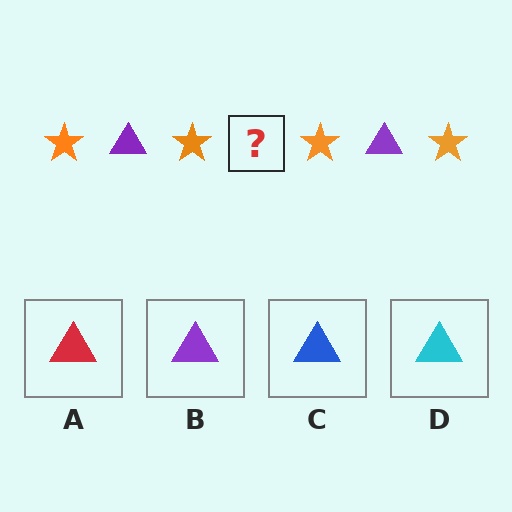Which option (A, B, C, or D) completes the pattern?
B.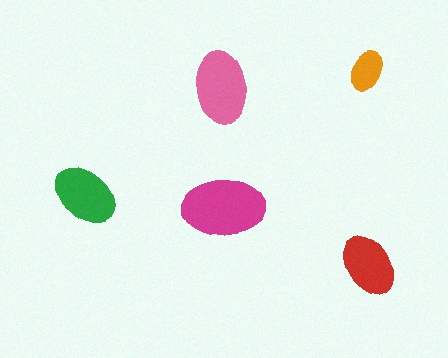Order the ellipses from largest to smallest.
the magenta one, the pink one, the green one, the red one, the orange one.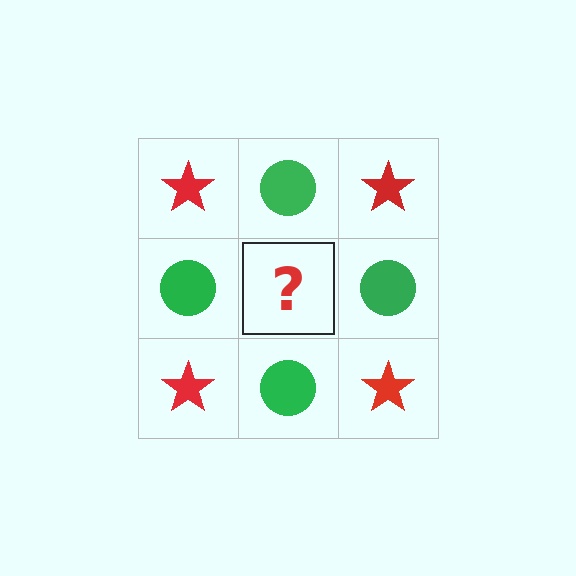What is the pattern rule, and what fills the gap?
The rule is that it alternates red star and green circle in a checkerboard pattern. The gap should be filled with a red star.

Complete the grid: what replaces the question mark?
The question mark should be replaced with a red star.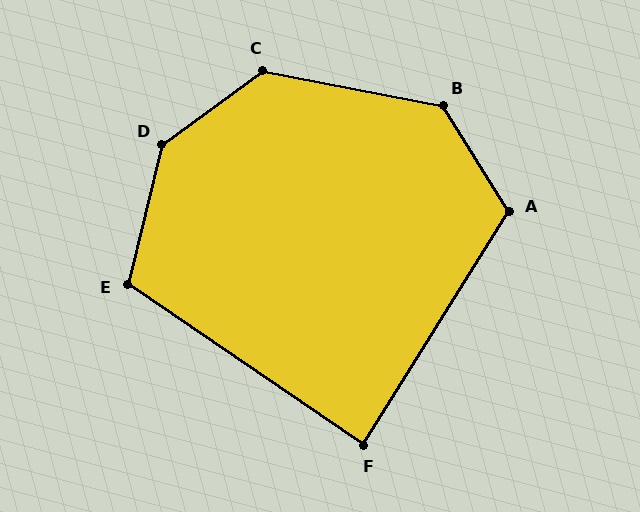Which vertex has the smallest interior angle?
F, at approximately 88 degrees.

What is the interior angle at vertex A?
Approximately 116 degrees (obtuse).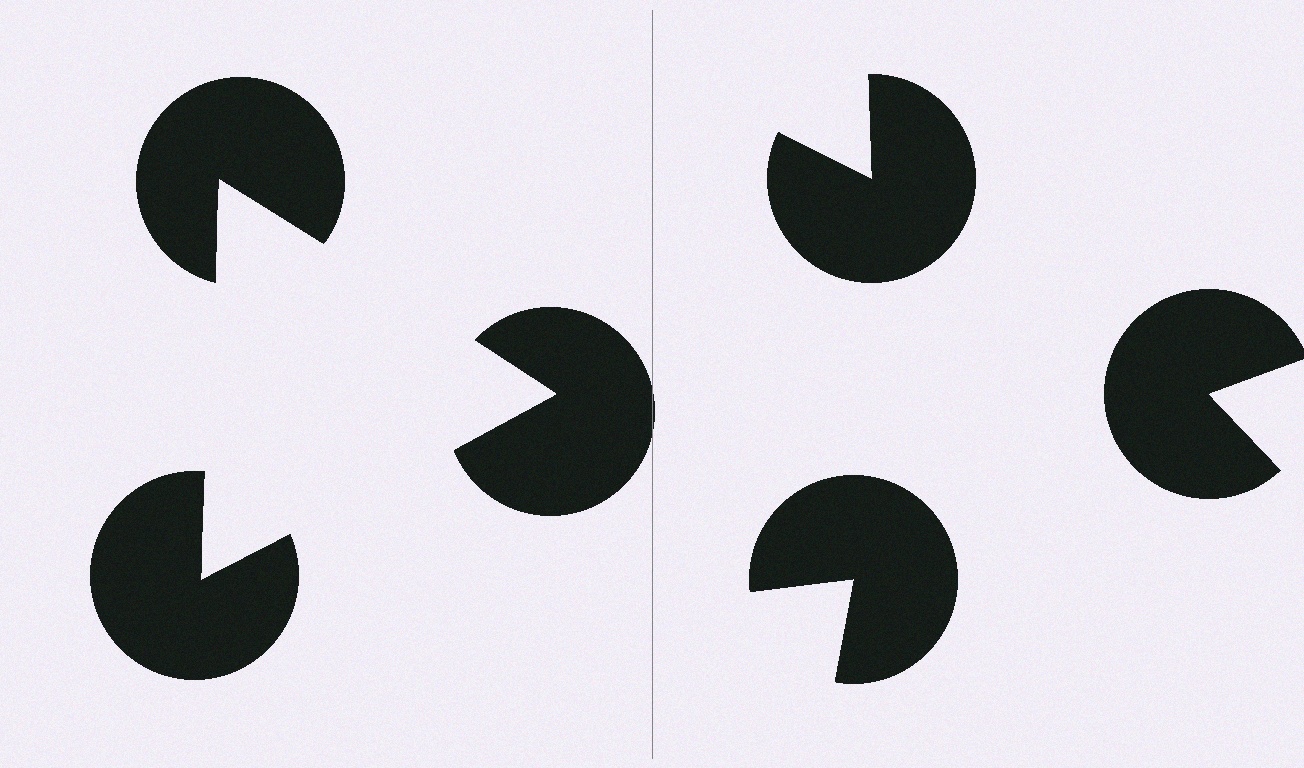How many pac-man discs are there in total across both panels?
6 — 3 on each side.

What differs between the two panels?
The pac-man discs are positioned identically on both sides; only the wedge orientations differ. On the left they align to a triangle; on the right they are misaligned.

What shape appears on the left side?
An illusory triangle.